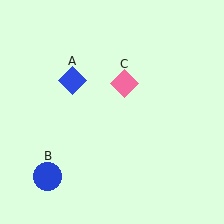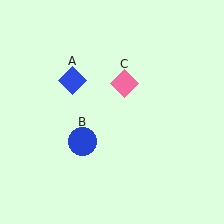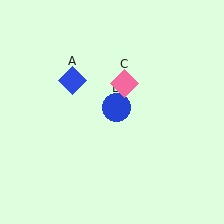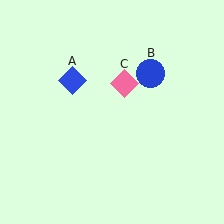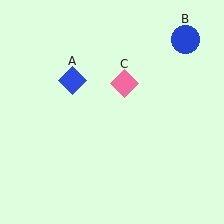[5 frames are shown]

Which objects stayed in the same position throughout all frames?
Blue diamond (object A) and pink diamond (object C) remained stationary.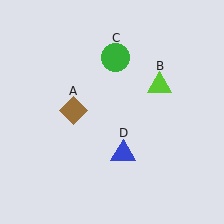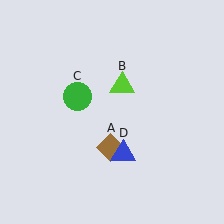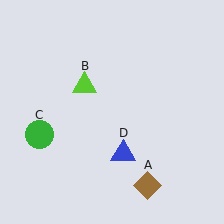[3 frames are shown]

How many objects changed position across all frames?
3 objects changed position: brown diamond (object A), lime triangle (object B), green circle (object C).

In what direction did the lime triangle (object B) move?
The lime triangle (object B) moved left.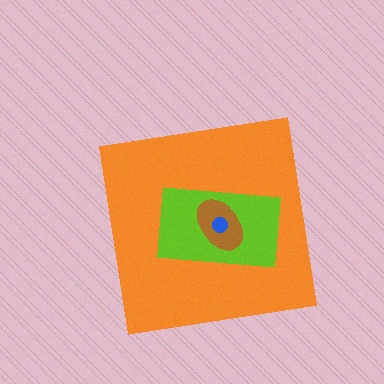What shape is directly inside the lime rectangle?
The brown ellipse.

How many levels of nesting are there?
4.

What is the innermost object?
The blue circle.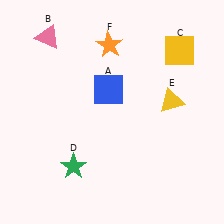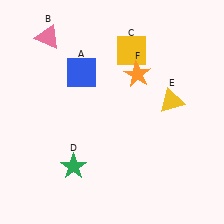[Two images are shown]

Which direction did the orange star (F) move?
The orange star (F) moved down.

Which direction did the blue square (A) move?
The blue square (A) moved left.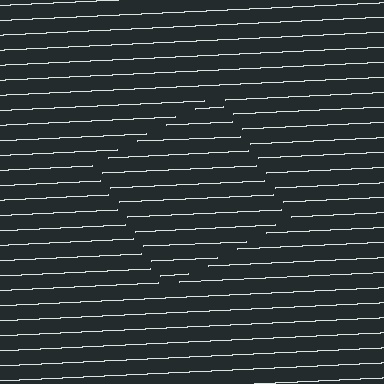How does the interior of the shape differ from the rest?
The interior of the shape contains the same grating, shifted by half a period — the contour is defined by the phase discontinuity where line-ends from the inner and outer gratings abut.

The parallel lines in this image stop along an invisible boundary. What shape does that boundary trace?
An illusory square. The interior of the shape contains the same grating, shifted by half a period — the contour is defined by the phase discontinuity where line-ends from the inner and outer gratings abut.